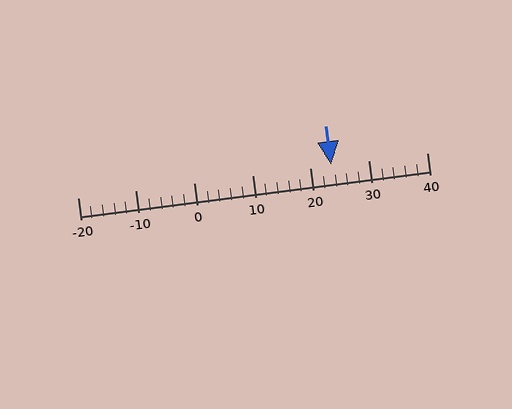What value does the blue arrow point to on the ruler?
The blue arrow points to approximately 24.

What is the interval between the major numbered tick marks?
The major tick marks are spaced 10 units apart.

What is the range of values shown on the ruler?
The ruler shows values from -20 to 40.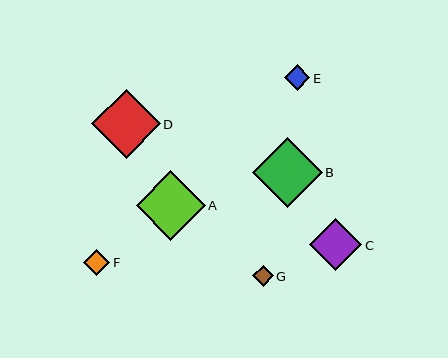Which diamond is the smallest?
Diamond G is the smallest with a size of approximately 21 pixels.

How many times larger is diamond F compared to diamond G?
Diamond F is approximately 1.3 times the size of diamond G.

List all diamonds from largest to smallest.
From largest to smallest: B, A, D, C, F, E, G.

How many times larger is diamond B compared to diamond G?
Diamond B is approximately 3.4 times the size of diamond G.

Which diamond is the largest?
Diamond B is the largest with a size of approximately 70 pixels.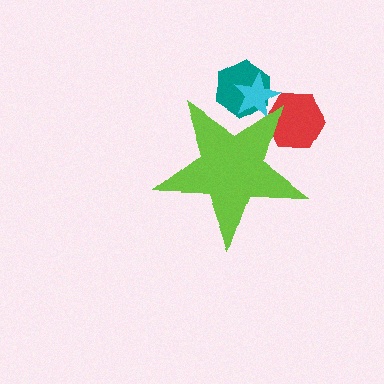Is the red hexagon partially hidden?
Yes, the red hexagon is partially hidden behind the lime star.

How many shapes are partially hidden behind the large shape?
3 shapes are partially hidden.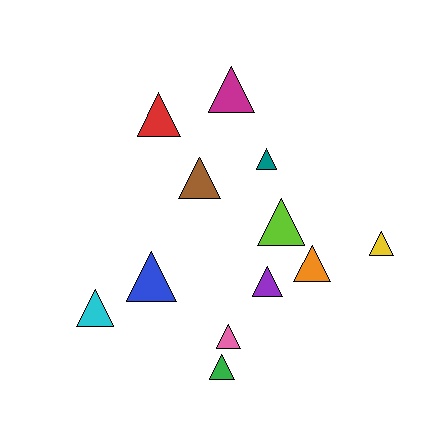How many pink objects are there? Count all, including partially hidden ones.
There is 1 pink object.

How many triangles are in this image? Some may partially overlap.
There are 12 triangles.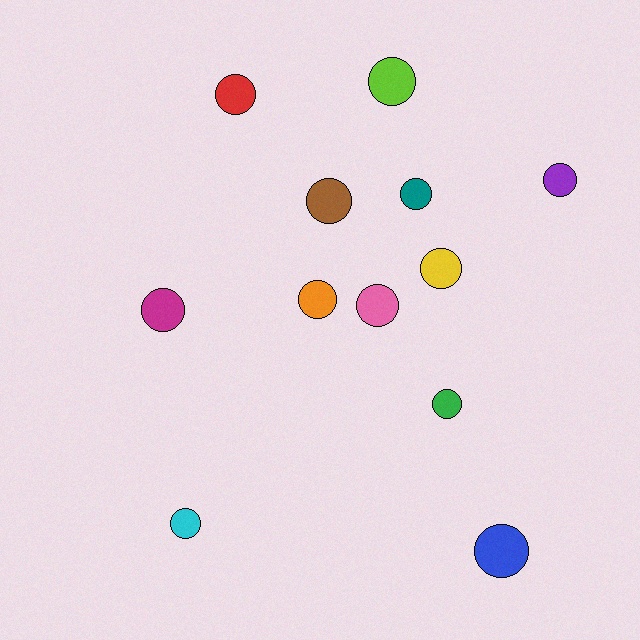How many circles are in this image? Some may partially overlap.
There are 12 circles.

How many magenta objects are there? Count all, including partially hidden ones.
There is 1 magenta object.